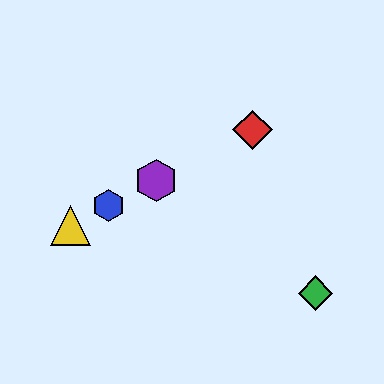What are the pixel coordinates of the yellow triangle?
The yellow triangle is at (71, 225).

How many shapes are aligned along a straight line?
4 shapes (the red diamond, the blue hexagon, the yellow triangle, the purple hexagon) are aligned along a straight line.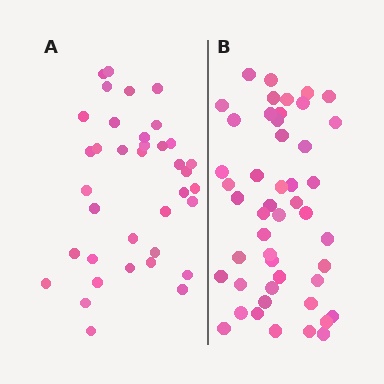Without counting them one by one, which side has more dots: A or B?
Region B (the right region) has more dots.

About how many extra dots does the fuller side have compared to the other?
Region B has roughly 12 or so more dots than region A.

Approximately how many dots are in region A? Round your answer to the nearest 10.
About 40 dots. (The exact count is 37, which rounds to 40.)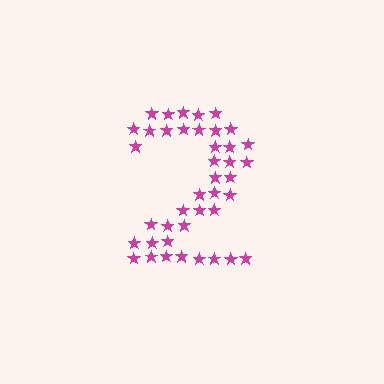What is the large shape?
The large shape is the digit 2.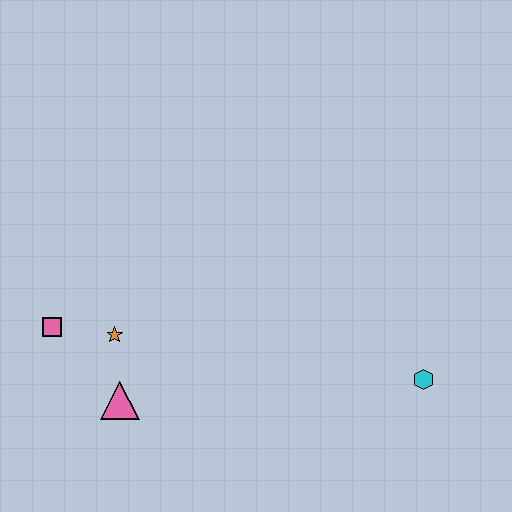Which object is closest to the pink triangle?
The orange star is closest to the pink triangle.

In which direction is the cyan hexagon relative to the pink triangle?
The cyan hexagon is to the right of the pink triangle.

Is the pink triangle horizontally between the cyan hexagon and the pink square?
Yes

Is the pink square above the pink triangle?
Yes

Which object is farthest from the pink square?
The cyan hexagon is farthest from the pink square.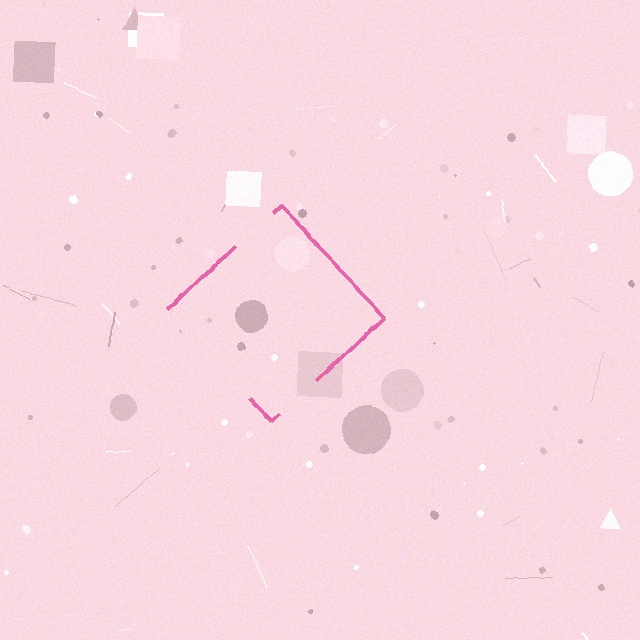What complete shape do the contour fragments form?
The contour fragments form a diamond.